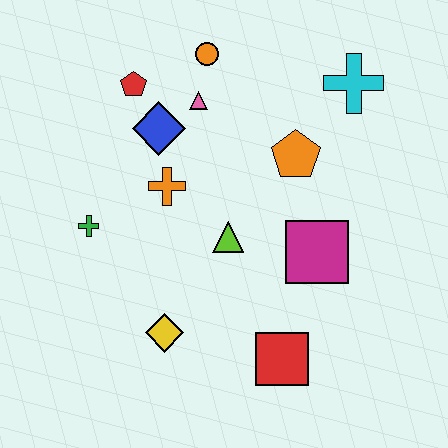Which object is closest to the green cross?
The orange cross is closest to the green cross.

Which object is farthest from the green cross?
The cyan cross is farthest from the green cross.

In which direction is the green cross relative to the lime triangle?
The green cross is to the left of the lime triangle.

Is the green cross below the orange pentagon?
Yes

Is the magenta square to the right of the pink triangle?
Yes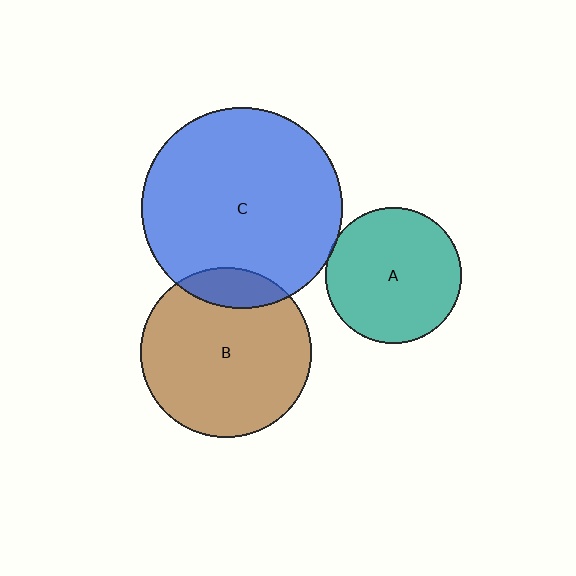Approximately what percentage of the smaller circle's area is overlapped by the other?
Approximately 5%.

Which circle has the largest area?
Circle C (blue).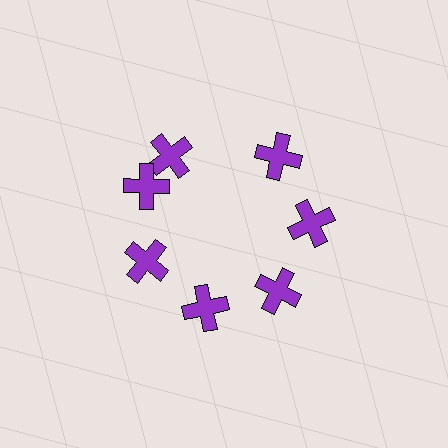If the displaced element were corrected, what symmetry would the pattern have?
It would have 7-fold rotational symmetry — the pattern would map onto itself every 51 degrees.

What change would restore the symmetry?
The symmetry would be restored by rotating it back into even spacing with its neighbors so that all 7 crosses sit at equal angles and equal distance from the center.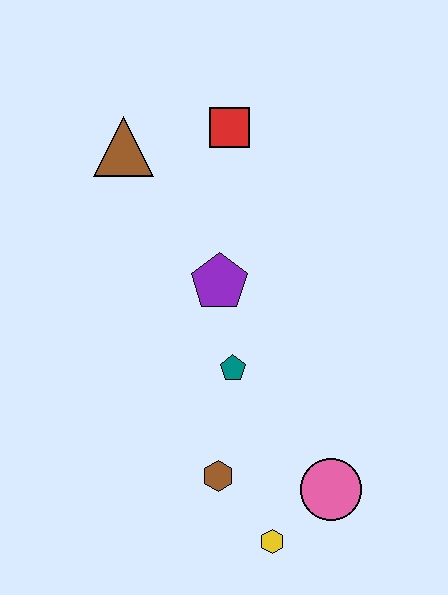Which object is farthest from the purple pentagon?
The yellow hexagon is farthest from the purple pentagon.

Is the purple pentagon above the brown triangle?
No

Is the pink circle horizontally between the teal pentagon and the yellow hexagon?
No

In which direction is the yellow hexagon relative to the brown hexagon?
The yellow hexagon is below the brown hexagon.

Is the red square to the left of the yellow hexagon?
Yes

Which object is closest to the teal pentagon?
The purple pentagon is closest to the teal pentagon.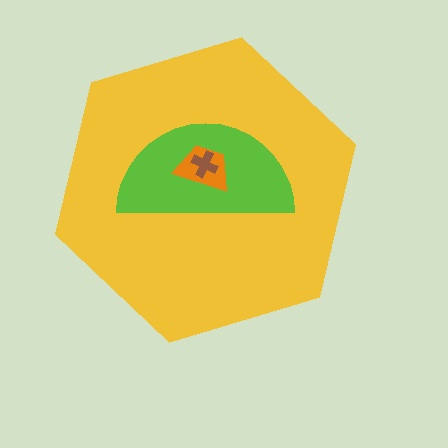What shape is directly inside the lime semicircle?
The orange trapezoid.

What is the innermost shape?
The brown cross.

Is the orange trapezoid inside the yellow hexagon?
Yes.